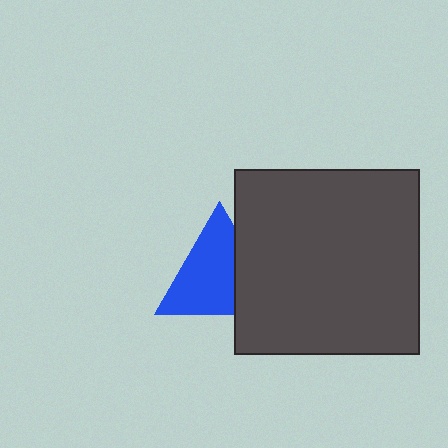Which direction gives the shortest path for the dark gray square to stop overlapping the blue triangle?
Moving right gives the shortest separation.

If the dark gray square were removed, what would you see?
You would see the complete blue triangle.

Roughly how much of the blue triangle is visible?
Most of it is visible (roughly 68%).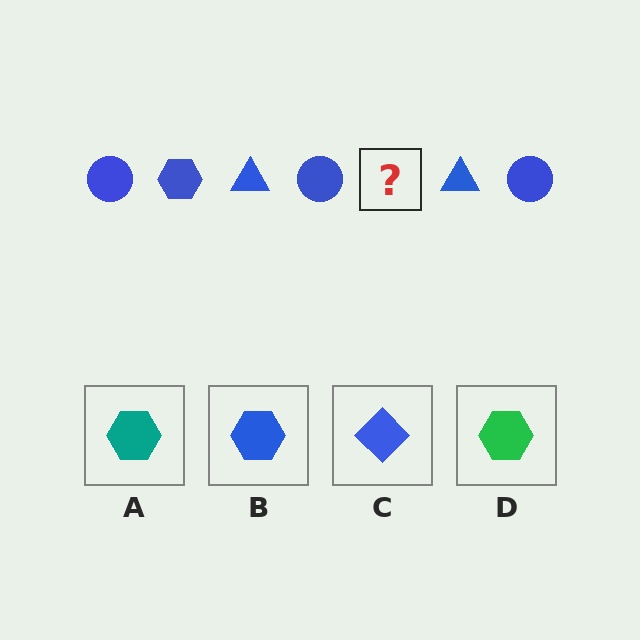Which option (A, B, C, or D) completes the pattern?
B.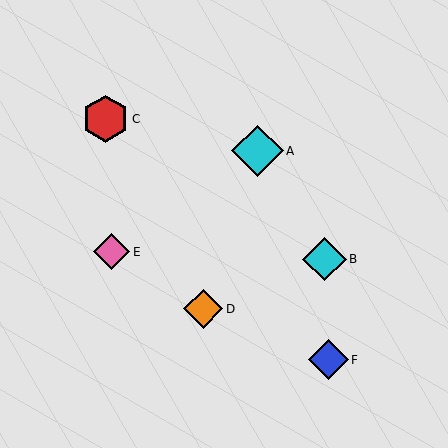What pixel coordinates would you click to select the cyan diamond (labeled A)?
Click at (257, 151) to select the cyan diamond A.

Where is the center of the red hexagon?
The center of the red hexagon is at (105, 119).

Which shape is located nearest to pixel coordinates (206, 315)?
The orange diamond (labeled D) at (203, 309) is nearest to that location.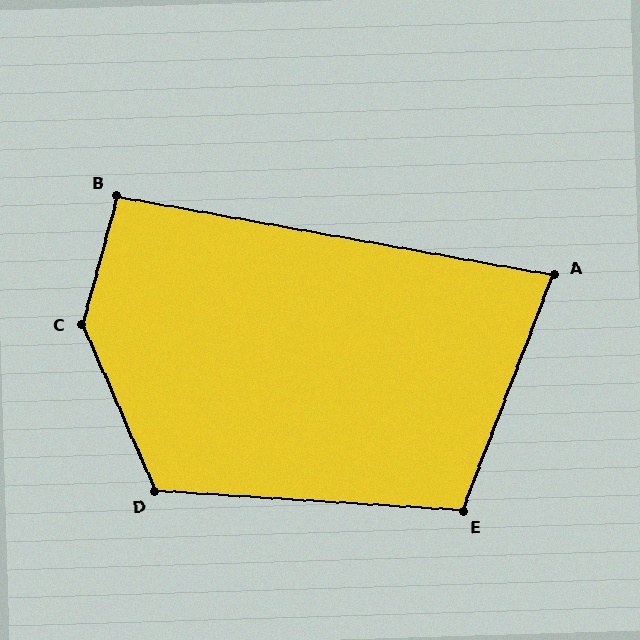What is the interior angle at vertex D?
Approximately 117 degrees (obtuse).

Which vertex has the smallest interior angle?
A, at approximately 79 degrees.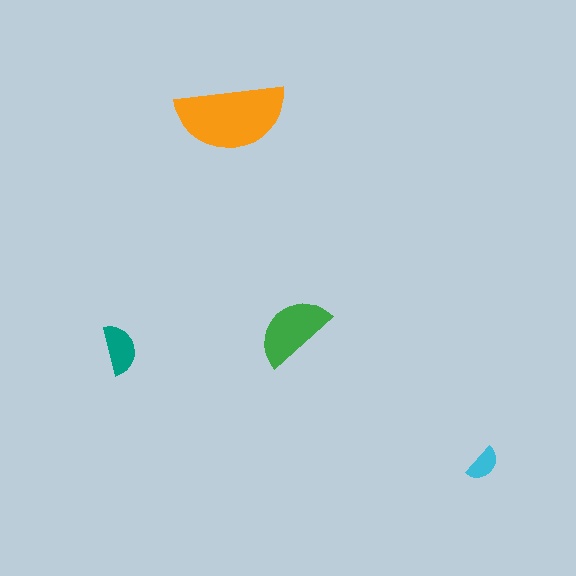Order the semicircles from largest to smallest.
the orange one, the green one, the teal one, the cyan one.